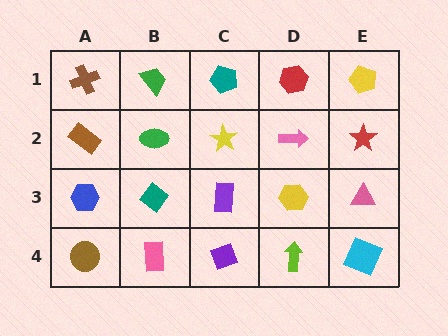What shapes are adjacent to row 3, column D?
A pink arrow (row 2, column D), a lime arrow (row 4, column D), a purple rectangle (row 3, column C), a pink triangle (row 3, column E).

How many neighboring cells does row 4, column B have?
3.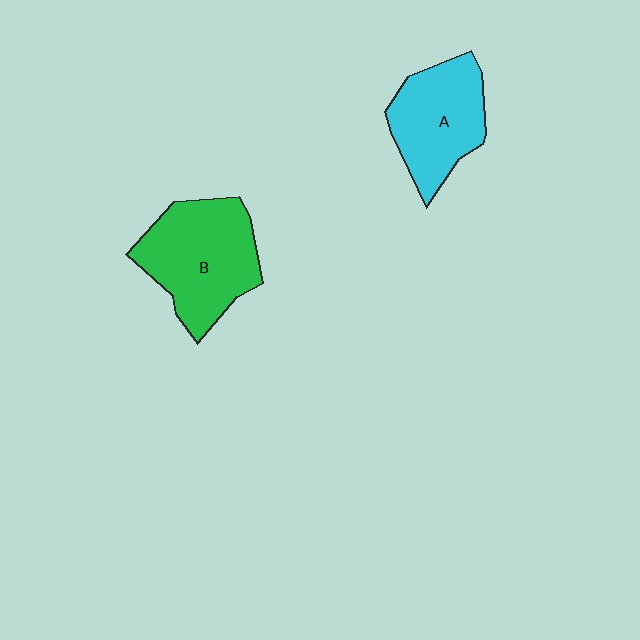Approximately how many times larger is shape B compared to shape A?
Approximately 1.2 times.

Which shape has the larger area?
Shape B (green).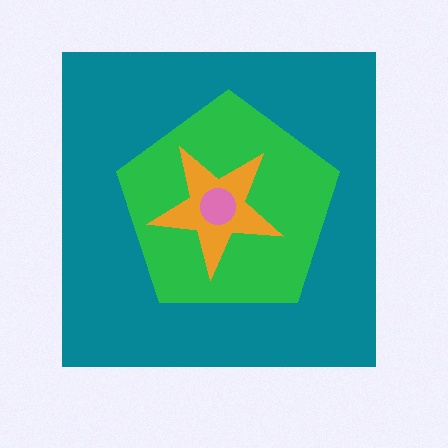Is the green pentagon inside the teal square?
Yes.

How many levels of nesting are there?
4.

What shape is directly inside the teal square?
The green pentagon.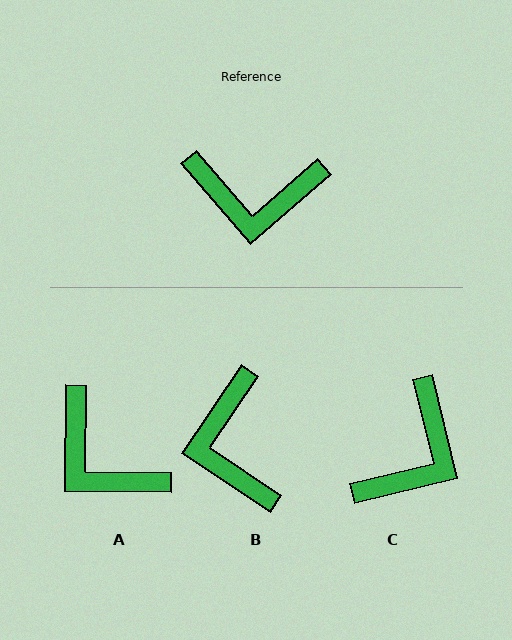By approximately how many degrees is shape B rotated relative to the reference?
Approximately 75 degrees clockwise.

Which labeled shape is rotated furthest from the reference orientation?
B, about 75 degrees away.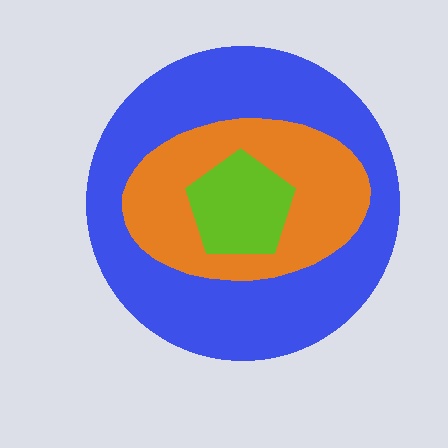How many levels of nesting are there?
3.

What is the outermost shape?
The blue circle.